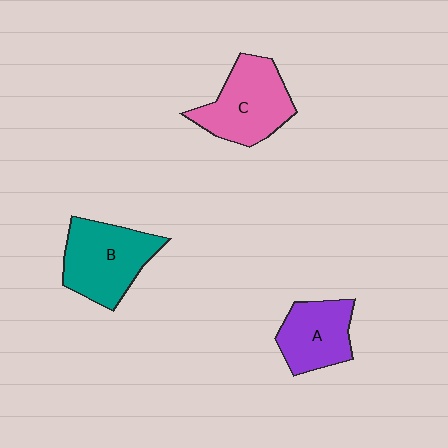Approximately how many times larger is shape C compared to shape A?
Approximately 1.3 times.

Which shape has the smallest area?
Shape A (purple).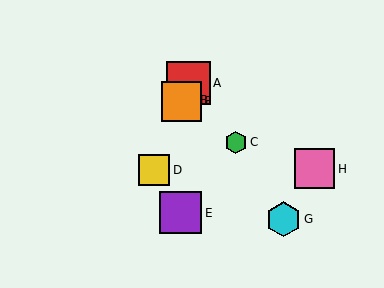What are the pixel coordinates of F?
Object F is at (181, 101).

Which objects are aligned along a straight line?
Objects A, B, D, F are aligned along a straight line.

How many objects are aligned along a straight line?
4 objects (A, B, D, F) are aligned along a straight line.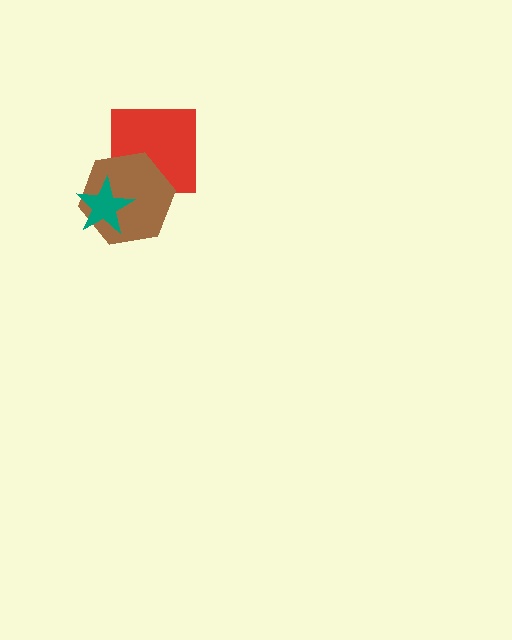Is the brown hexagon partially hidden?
Yes, it is partially covered by another shape.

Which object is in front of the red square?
The brown hexagon is in front of the red square.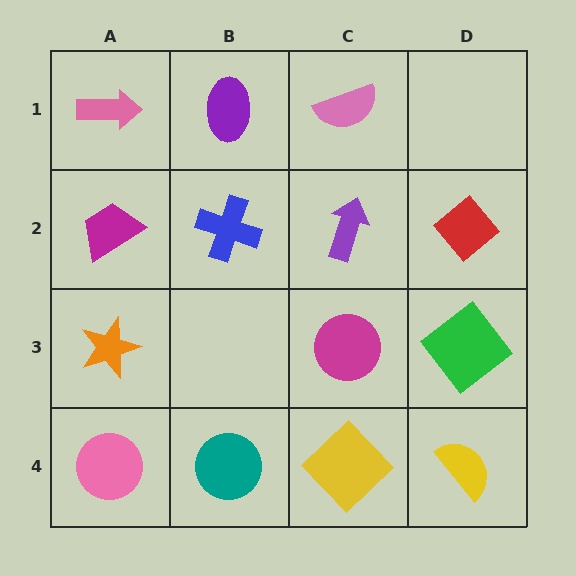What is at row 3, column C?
A magenta circle.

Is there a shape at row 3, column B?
No, that cell is empty.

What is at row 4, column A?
A pink circle.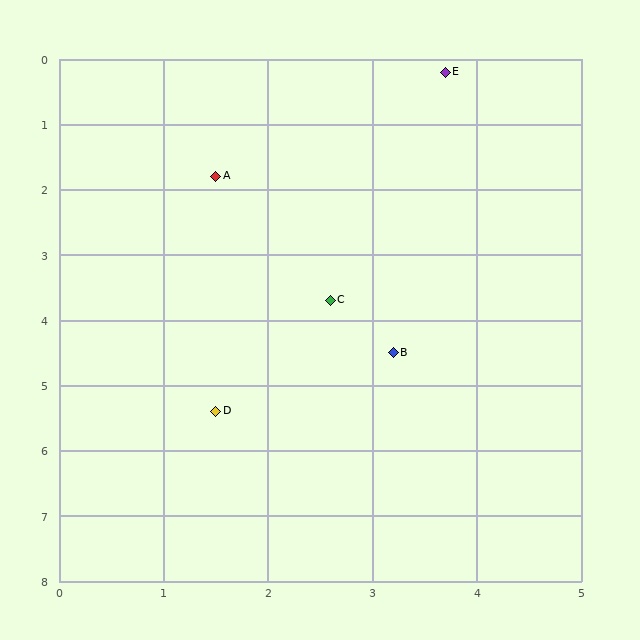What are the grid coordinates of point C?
Point C is at approximately (2.6, 3.7).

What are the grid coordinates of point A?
Point A is at approximately (1.5, 1.8).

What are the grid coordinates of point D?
Point D is at approximately (1.5, 5.4).